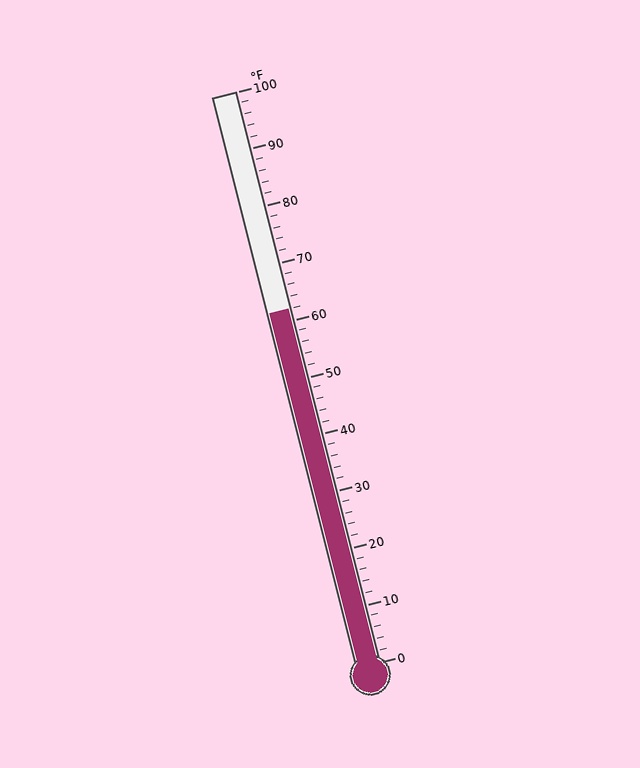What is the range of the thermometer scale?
The thermometer scale ranges from 0°F to 100°F.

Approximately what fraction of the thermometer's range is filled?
The thermometer is filled to approximately 60% of its range.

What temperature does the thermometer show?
The thermometer shows approximately 62°F.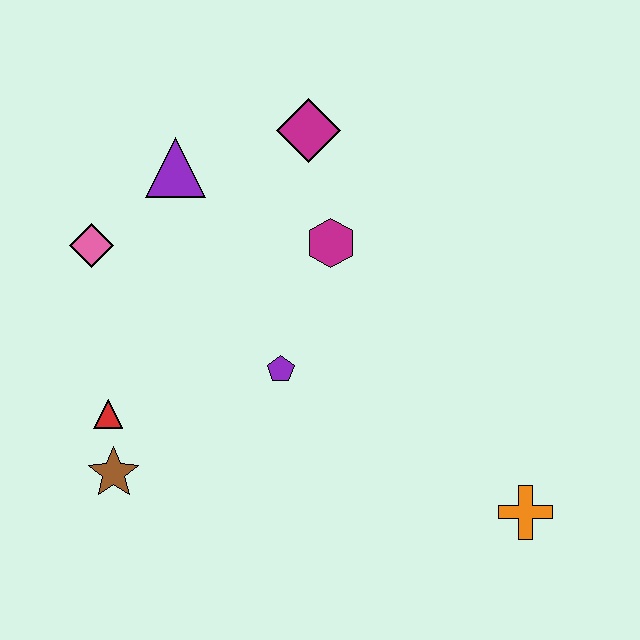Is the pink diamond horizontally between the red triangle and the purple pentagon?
No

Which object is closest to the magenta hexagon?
The magenta diamond is closest to the magenta hexagon.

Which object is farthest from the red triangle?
The orange cross is farthest from the red triangle.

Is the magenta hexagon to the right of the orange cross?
No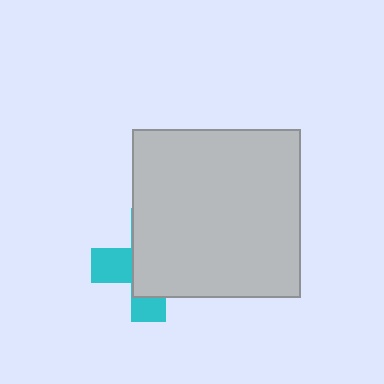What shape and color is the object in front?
The object in front is a light gray square.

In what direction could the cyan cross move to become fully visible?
The cyan cross could move left. That would shift it out from behind the light gray square entirely.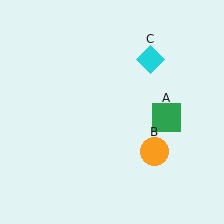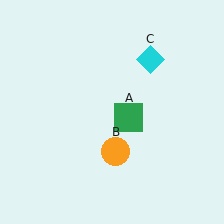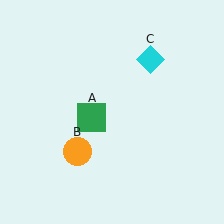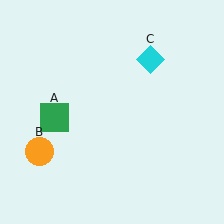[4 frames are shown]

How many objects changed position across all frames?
2 objects changed position: green square (object A), orange circle (object B).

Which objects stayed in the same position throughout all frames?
Cyan diamond (object C) remained stationary.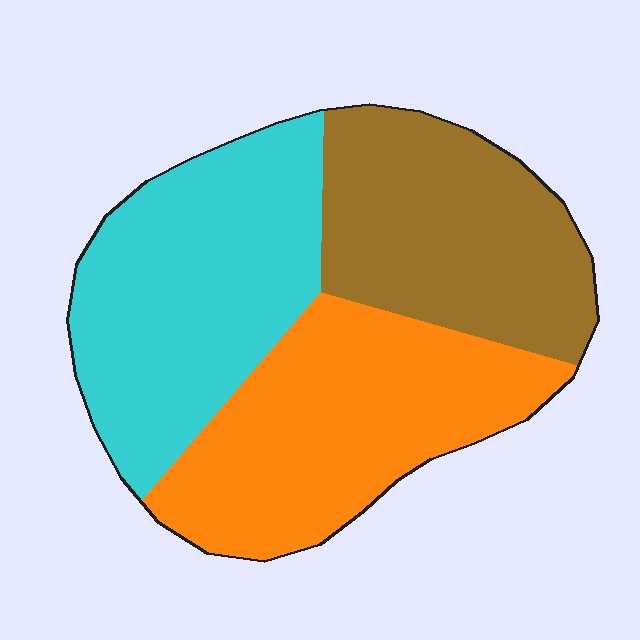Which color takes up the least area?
Brown, at roughly 30%.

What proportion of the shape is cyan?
Cyan covers about 35% of the shape.